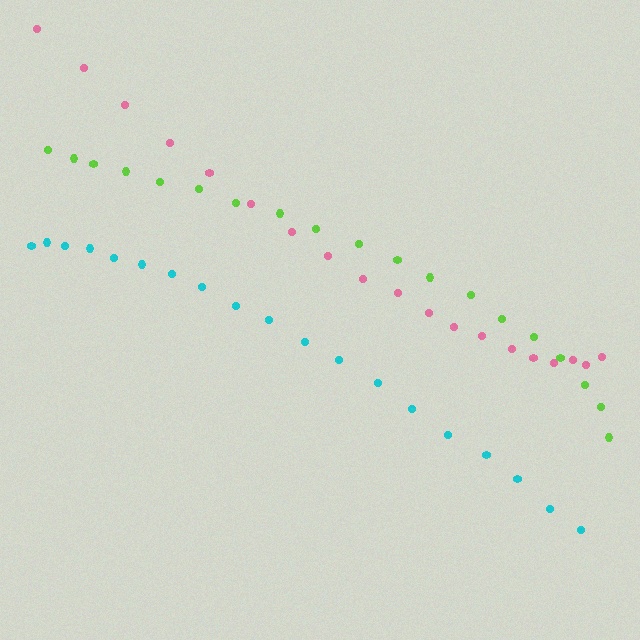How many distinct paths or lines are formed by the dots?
There are 3 distinct paths.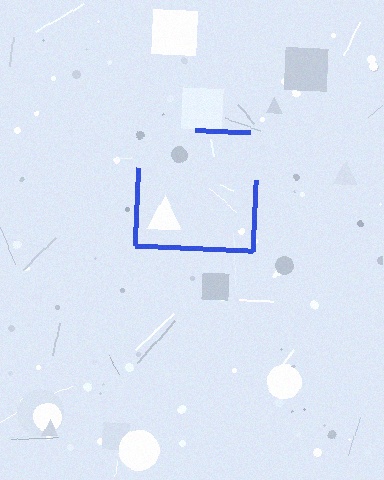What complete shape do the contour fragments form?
The contour fragments form a square.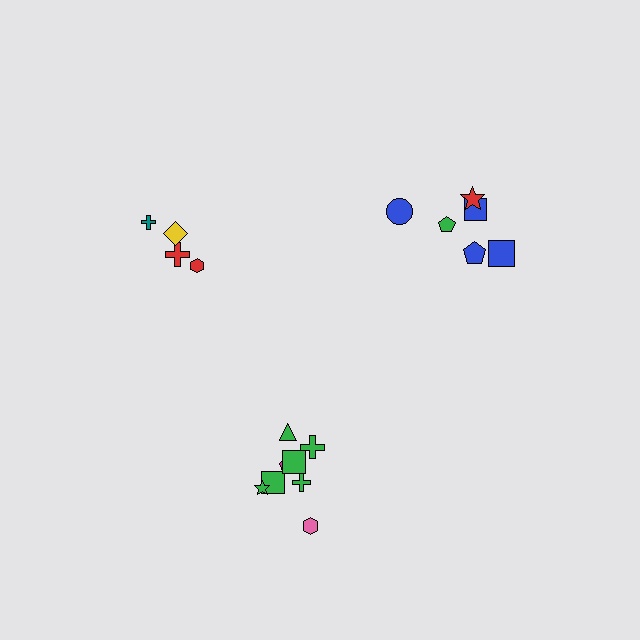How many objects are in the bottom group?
There are 8 objects.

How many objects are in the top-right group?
There are 6 objects.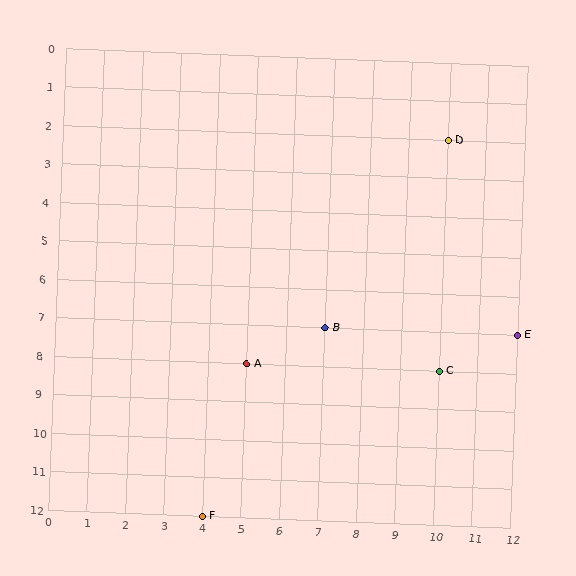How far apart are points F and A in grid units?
Points F and A are 1 column and 4 rows apart (about 4.1 grid units diagonally).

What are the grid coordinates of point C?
Point C is at grid coordinates (10, 8).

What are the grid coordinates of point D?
Point D is at grid coordinates (10, 2).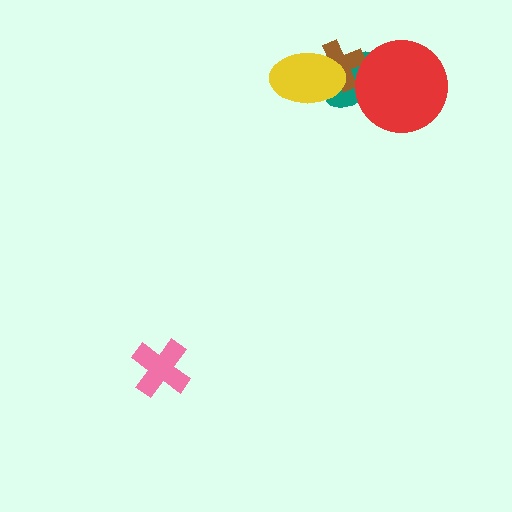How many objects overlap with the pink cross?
0 objects overlap with the pink cross.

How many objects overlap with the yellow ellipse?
2 objects overlap with the yellow ellipse.